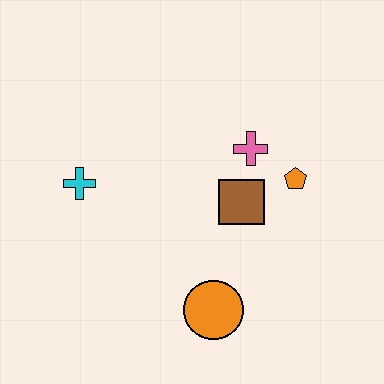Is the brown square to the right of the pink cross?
No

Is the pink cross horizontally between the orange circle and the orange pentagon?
Yes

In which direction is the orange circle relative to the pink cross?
The orange circle is below the pink cross.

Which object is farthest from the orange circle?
The cyan cross is farthest from the orange circle.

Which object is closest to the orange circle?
The brown square is closest to the orange circle.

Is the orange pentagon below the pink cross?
Yes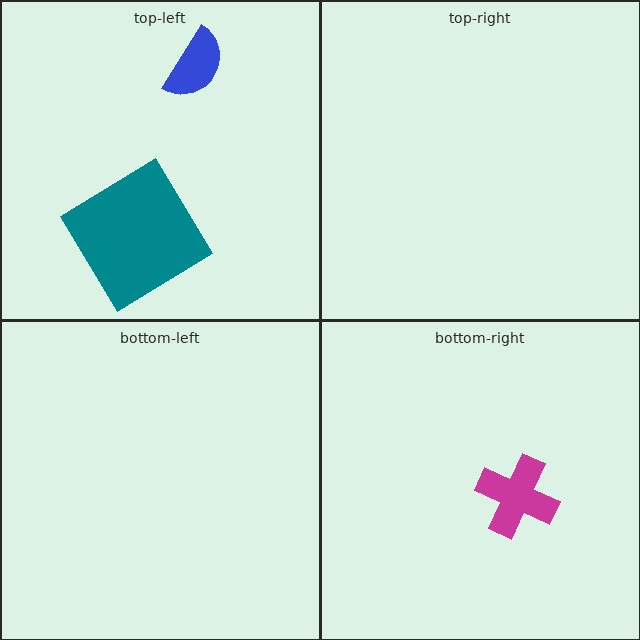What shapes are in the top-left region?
The blue semicircle, the teal diamond.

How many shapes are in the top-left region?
2.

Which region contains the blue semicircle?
The top-left region.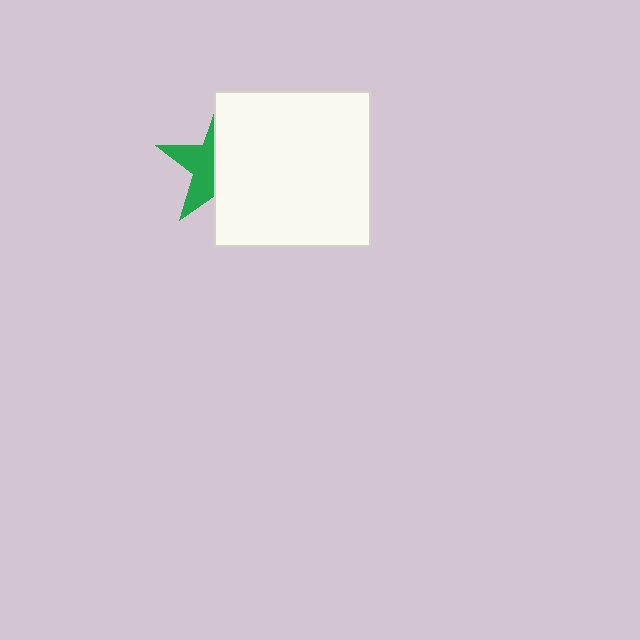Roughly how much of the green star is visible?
A small part of it is visible (roughly 41%).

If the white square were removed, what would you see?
You would see the complete green star.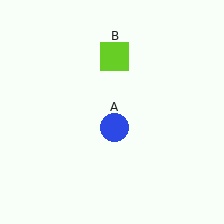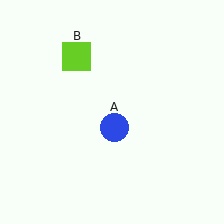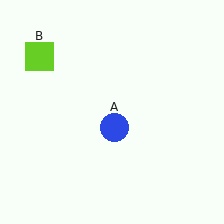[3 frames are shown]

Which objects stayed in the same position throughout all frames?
Blue circle (object A) remained stationary.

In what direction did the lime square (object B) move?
The lime square (object B) moved left.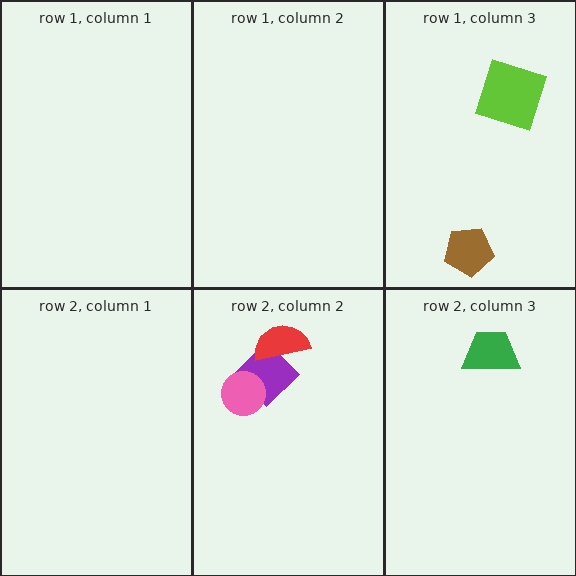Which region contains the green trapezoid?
The row 2, column 3 region.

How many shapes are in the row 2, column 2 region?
3.